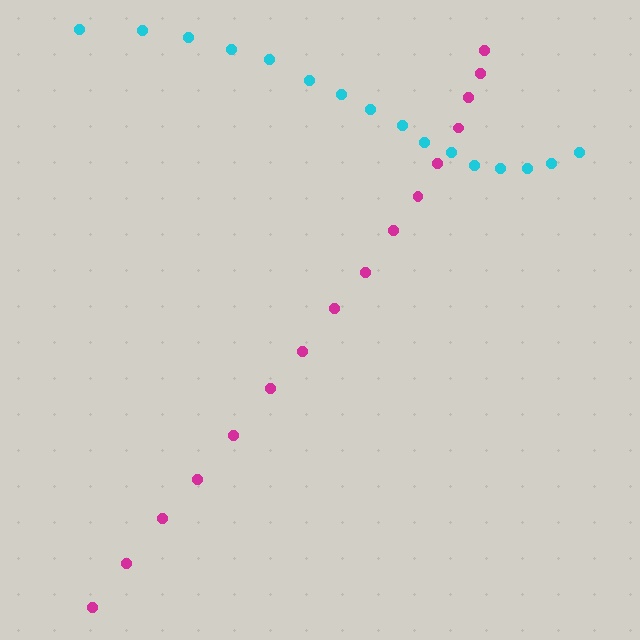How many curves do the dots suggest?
There are 2 distinct paths.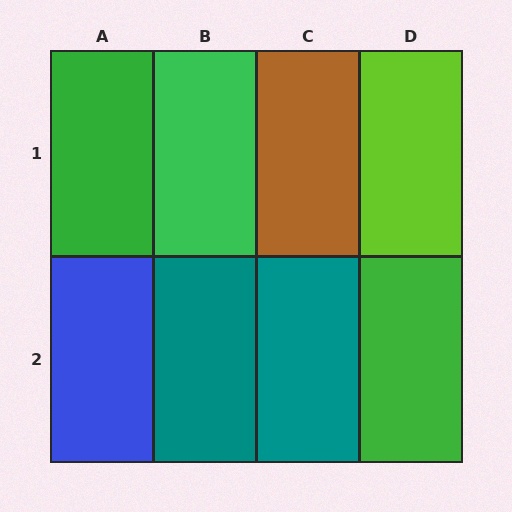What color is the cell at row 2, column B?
Teal.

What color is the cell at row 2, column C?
Teal.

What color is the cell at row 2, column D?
Green.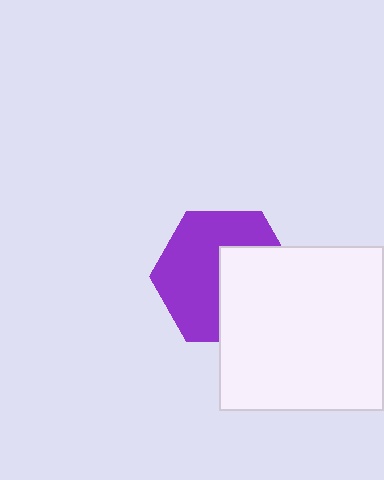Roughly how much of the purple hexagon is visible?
About half of it is visible (roughly 58%).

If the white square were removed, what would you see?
You would see the complete purple hexagon.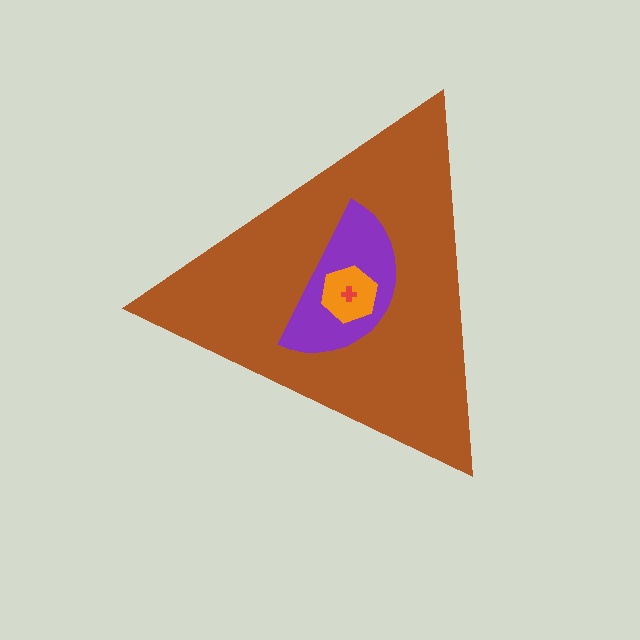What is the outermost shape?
The brown triangle.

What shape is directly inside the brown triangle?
The purple semicircle.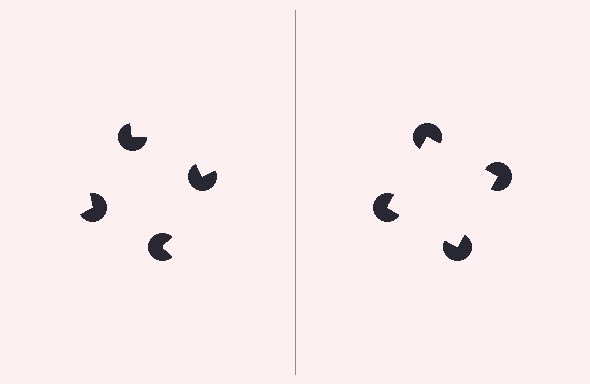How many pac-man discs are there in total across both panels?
8 — 4 on each side.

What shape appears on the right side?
An illusory square.